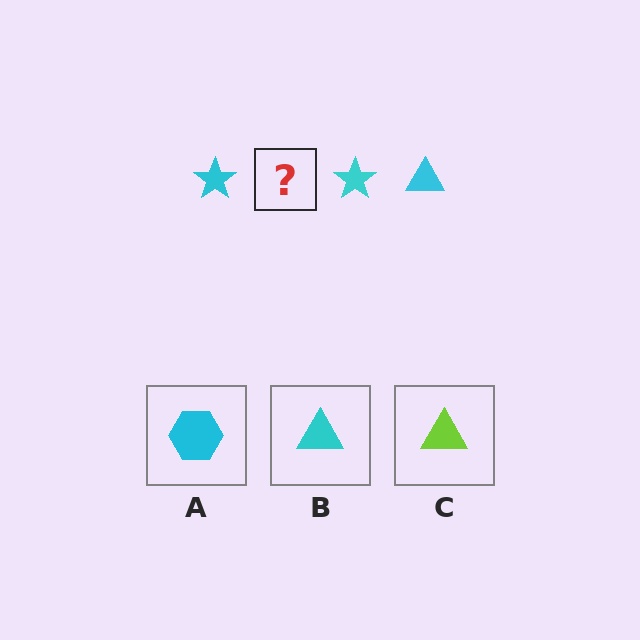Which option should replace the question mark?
Option B.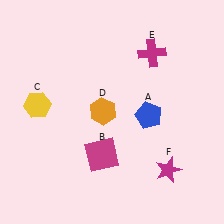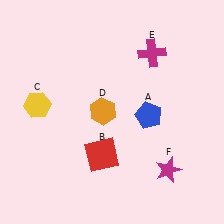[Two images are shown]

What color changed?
The square (B) changed from magenta in Image 1 to red in Image 2.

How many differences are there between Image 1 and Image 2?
There is 1 difference between the two images.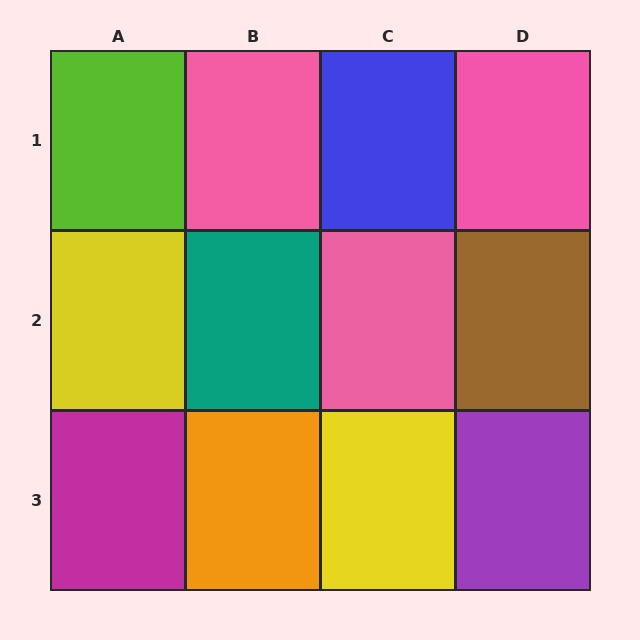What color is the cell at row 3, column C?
Yellow.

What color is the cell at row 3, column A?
Magenta.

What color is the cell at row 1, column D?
Pink.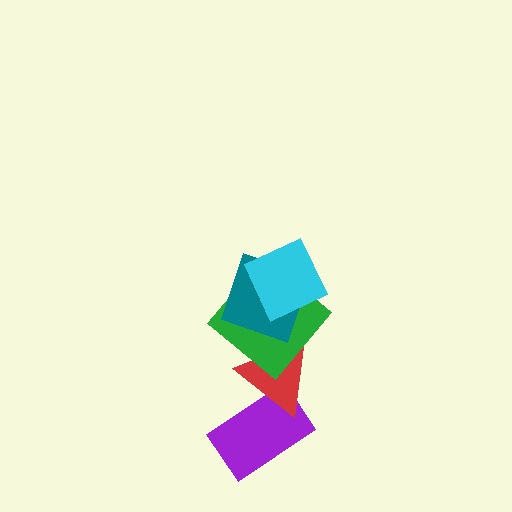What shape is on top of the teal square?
The cyan square is on top of the teal square.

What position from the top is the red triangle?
The red triangle is 4th from the top.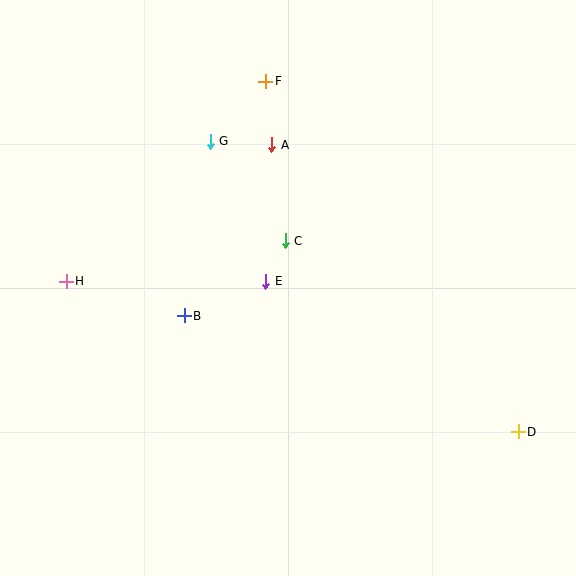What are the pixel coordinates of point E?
Point E is at (266, 281).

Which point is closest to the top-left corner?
Point G is closest to the top-left corner.